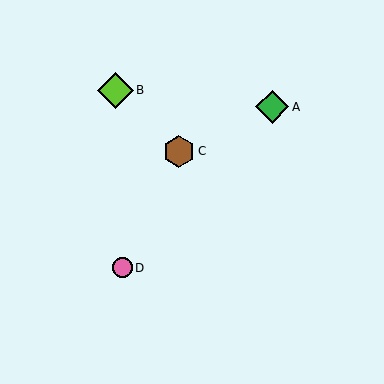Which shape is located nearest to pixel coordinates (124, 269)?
The pink circle (labeled D) at (122, 268) is nearest to that location.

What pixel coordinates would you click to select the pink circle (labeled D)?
Click at (122, 268) to select the pink circle D.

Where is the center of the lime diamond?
The center of the lime diamond is at (115, 90).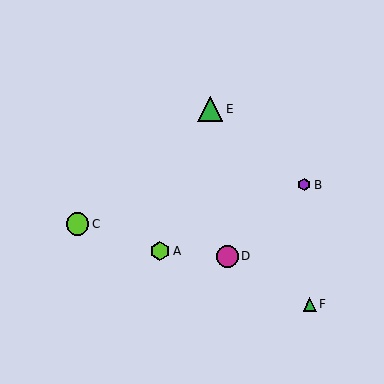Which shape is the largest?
The green triangle (labeled E) is the largest.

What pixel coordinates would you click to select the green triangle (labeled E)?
Click at (210, 109) to select the green triangle E.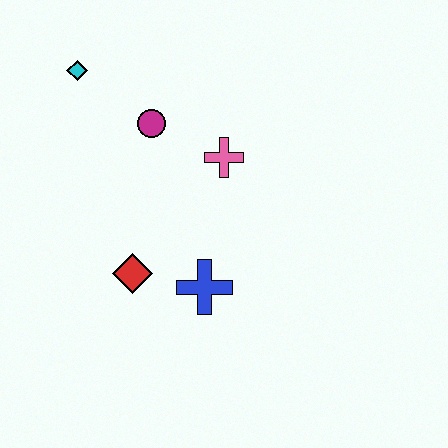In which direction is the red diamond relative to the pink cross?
The red diamond is below the pink cross.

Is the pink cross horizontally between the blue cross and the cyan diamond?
No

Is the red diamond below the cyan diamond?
Yes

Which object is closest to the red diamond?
The blue cross is closest to the red diamond.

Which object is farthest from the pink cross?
The cyan diamond is farthest from the pink cross.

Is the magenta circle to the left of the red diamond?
No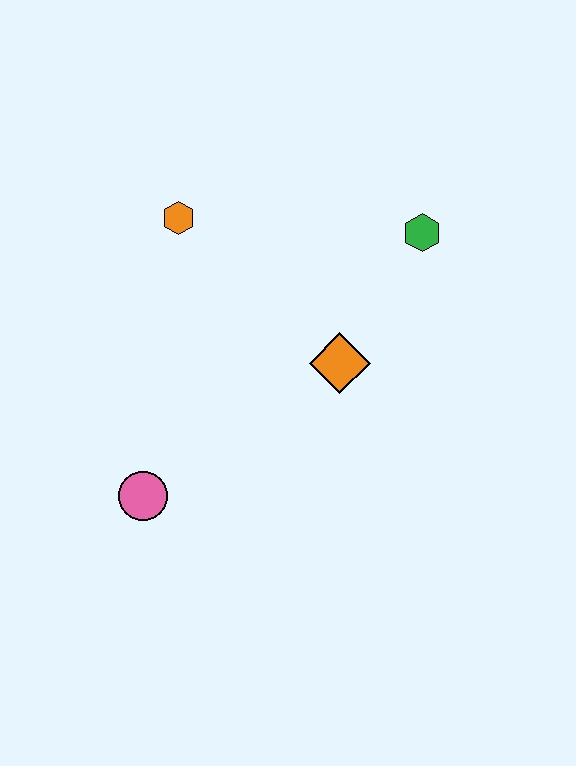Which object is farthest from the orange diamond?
The pink circle is farthest from the orange diamond.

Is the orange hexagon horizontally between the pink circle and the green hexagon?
Yes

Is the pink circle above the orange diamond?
No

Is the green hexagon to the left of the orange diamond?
No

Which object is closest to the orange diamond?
The green hexagon is closest to the orange diamond.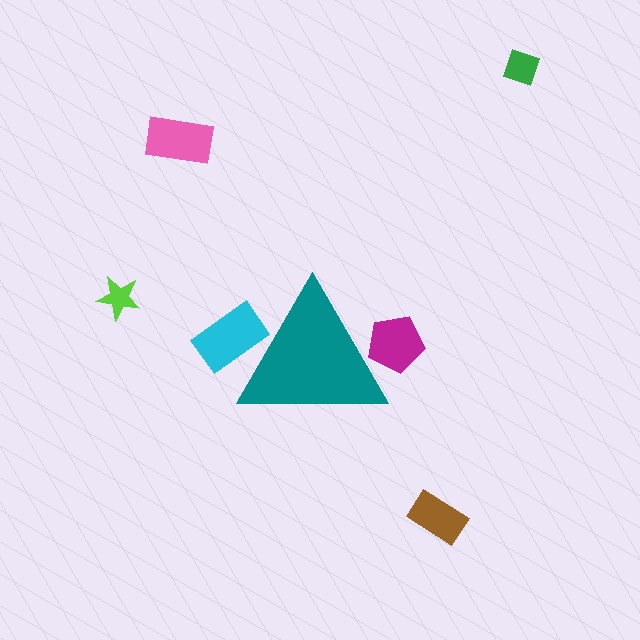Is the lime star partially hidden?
No, the lime star is fully visible.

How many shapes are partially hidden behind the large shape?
2 shapes are partially hidden.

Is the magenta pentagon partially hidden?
Yes, the magenta pentagon is partially hidden behind the teal triangle.